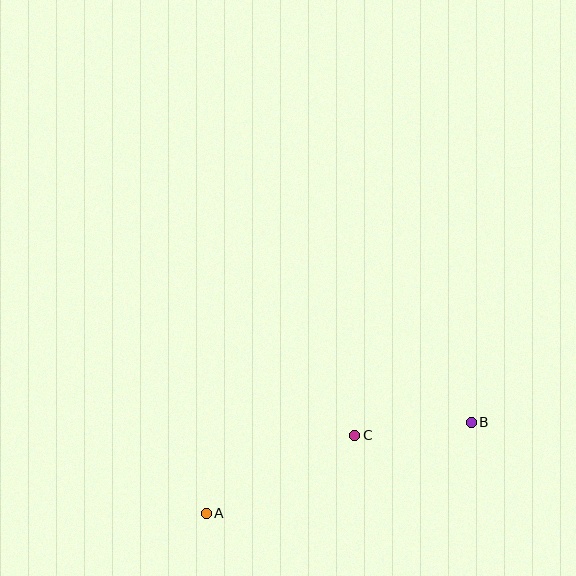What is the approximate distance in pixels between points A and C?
The distance between A and C is approximately 167 pixels.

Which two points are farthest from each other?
Points A and B are farthest from each other.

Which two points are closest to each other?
Points B and C are closest to each other.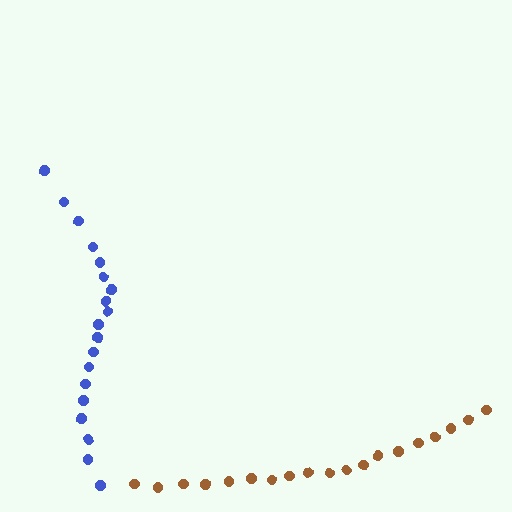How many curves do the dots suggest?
There are 2 distinct paths.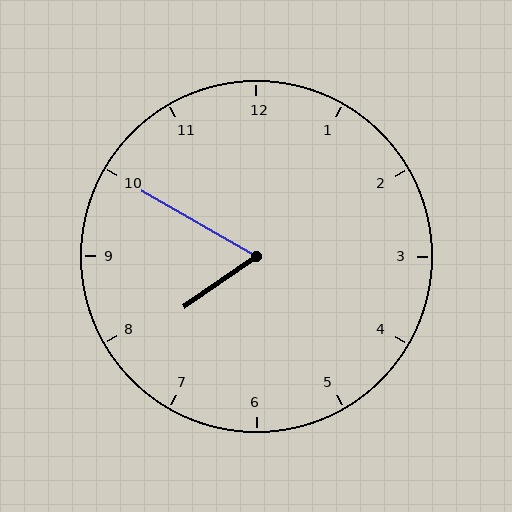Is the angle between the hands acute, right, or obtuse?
It is acute.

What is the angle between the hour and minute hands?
Approximately 65 degrees.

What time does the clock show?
7:50.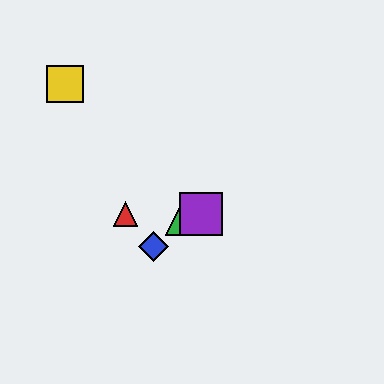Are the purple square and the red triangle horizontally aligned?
Yes, both are at y≈214.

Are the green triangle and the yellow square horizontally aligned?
No, the green triangle is at y≈214 and the yellow square is at y≈84.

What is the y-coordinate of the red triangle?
The red triangle is at y≈214.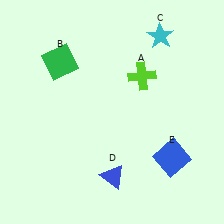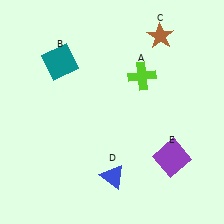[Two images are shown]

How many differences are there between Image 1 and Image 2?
There are 3 differences between the two images.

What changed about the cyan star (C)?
In Image 1, C is cyan. In Image 2, it changed to brown.